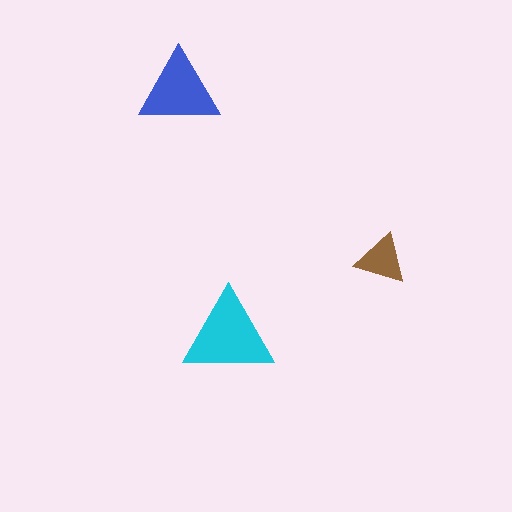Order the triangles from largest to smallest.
the cyan one, the blue one, the brown one.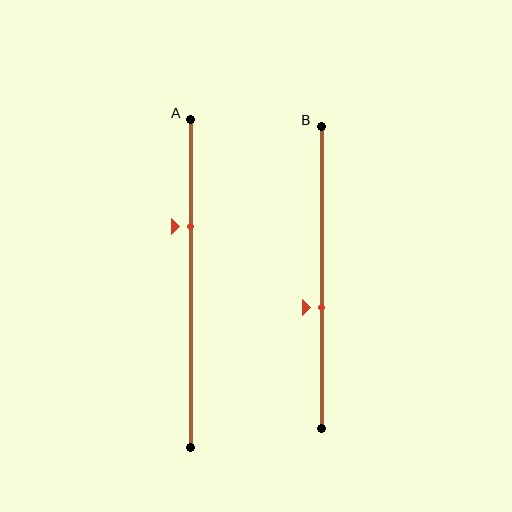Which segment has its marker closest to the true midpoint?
Segment B has its marker closest to the true midpoint.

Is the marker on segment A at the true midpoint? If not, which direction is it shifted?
No, the marker on segment A is shifted upward by about 17% of the segment length.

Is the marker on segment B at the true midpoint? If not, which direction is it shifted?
No, the marker on segment B is shifted downward by about 10% of the segment length.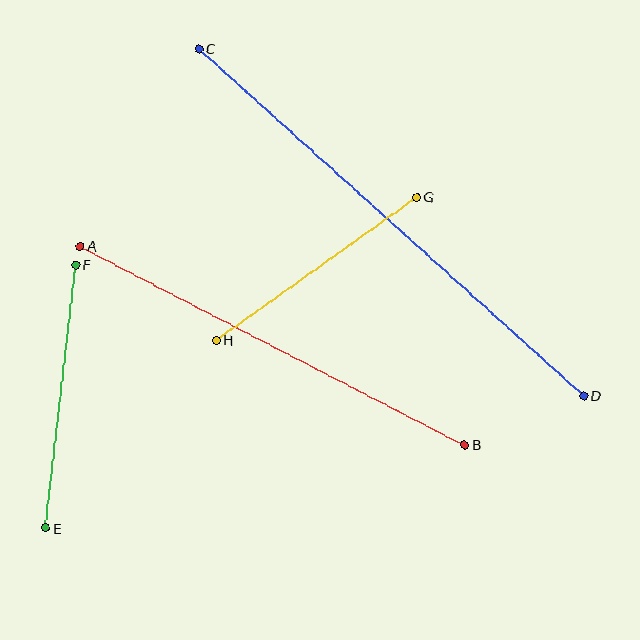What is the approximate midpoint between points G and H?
The midpoint is at approximately (316, 269) pixels.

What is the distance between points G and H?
The distance is approximately 246 pixels.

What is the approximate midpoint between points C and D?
The midpoint is at approximately (391, 222) pixels.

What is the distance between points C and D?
The distance is approximately 518 pixels.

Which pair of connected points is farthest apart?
Points C and D are farthest apart.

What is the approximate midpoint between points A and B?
The midpoint is at approximately (272, 345) pixels.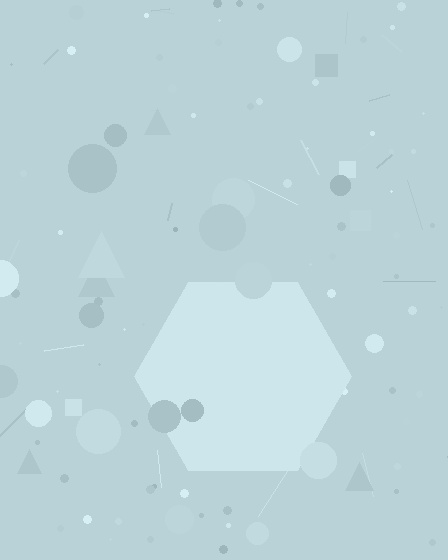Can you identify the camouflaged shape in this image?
The camouflaged shape is a hexagon.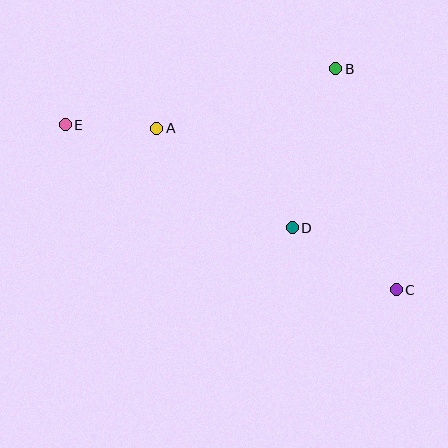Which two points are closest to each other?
Points A and E are closest to each other.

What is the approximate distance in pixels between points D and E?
The distance between D and E is approximately 249 pixels.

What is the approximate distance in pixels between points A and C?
The distance between A and C is approximately 289 pixels.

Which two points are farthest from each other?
Points C and E are farthest from each other.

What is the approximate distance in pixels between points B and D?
The distance between B and D is approximately 165 pixels.